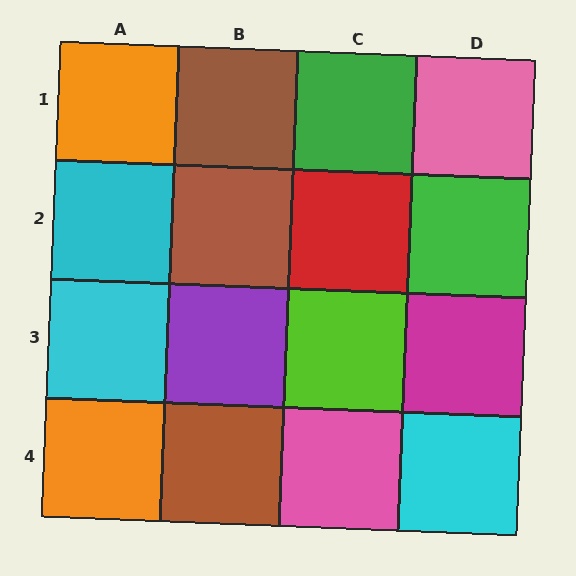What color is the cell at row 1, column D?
Pink.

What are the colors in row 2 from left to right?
Cyan, brown, red, green.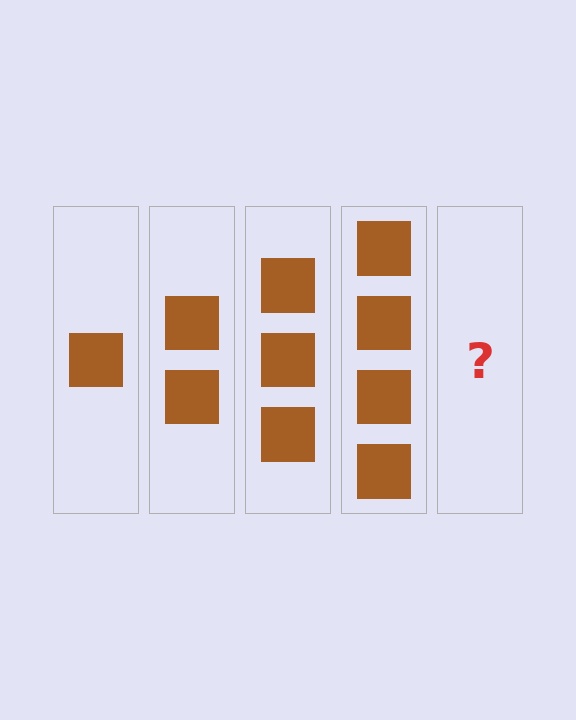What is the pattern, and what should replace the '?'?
The pattern is that each step adds one more square. The '?' should be 5 squares.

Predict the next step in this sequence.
The next step is 5 squares.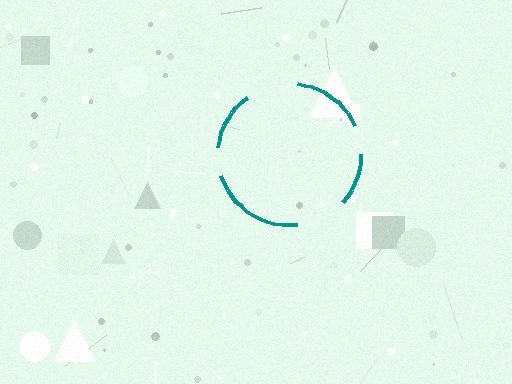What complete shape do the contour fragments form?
The contour fragments form a circle.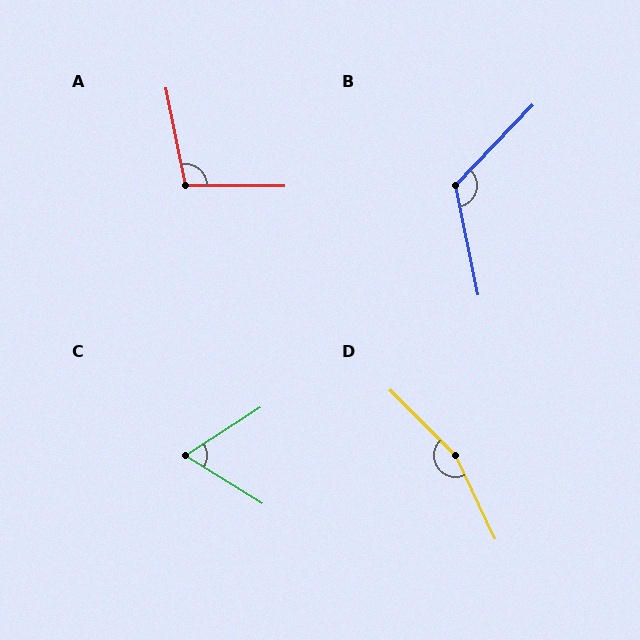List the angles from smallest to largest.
C (64°), A (102°), B (124°), D (161°).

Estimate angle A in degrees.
Approximately 102 degrees.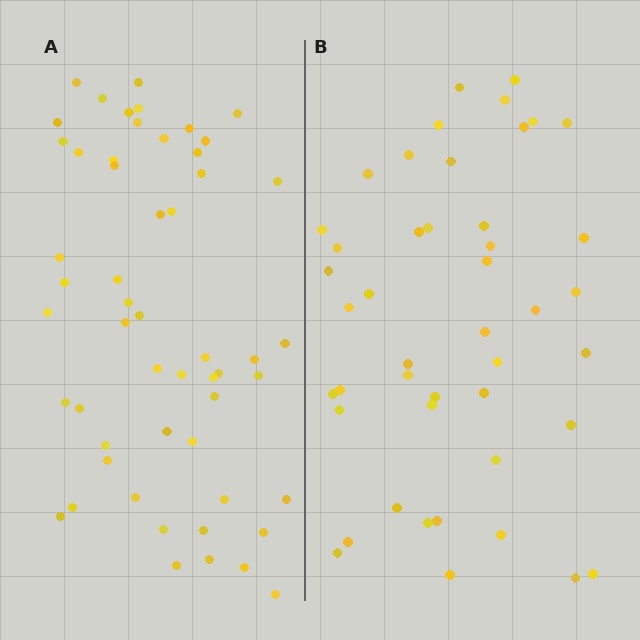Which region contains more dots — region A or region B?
Region A (the left region) has more dots.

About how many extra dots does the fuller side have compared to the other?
Region A has roughly 8 or so more dots than region B.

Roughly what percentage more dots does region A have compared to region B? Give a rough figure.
About 20% more.